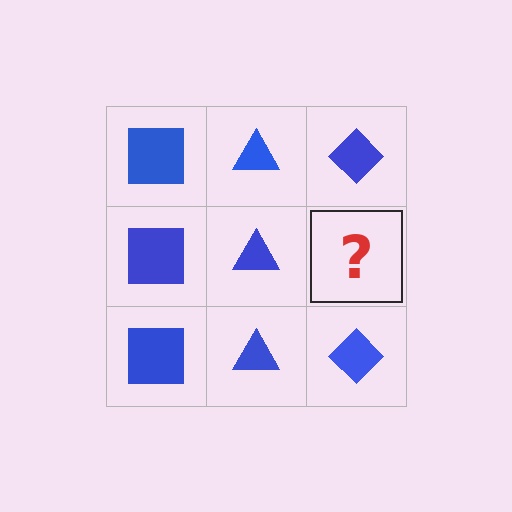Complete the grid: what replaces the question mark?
The question mark should be replaced with a blue diamond.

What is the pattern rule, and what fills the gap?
The rule is that each column has a consistent shape. The gap should be filled with a blue diamond.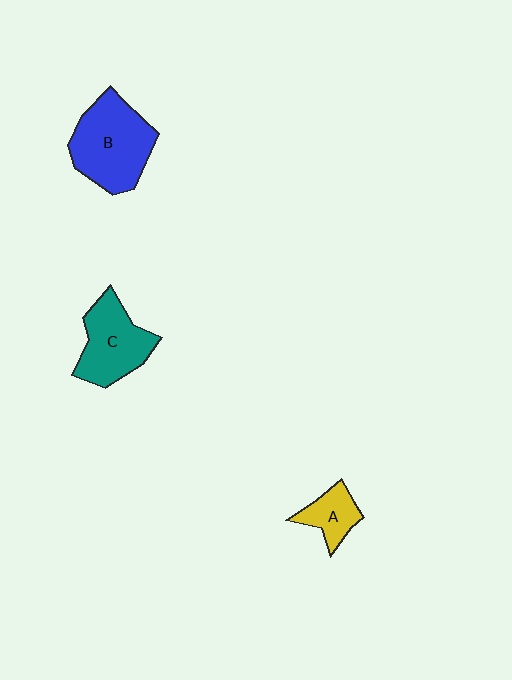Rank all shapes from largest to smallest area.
From largest to smallest: B (blue), C (teal), A (yellow).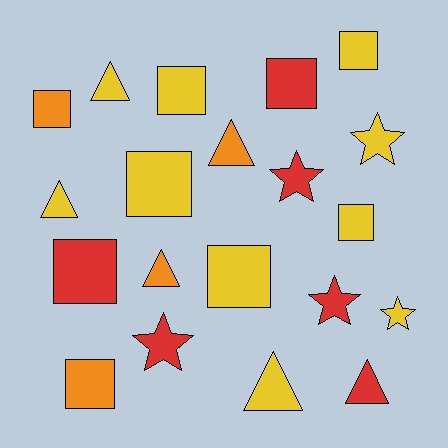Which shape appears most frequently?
Square, with 9 objects.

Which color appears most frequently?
Yellow, with 10 objects.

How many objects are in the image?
There are 20 objects.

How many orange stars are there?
There are no orange stars.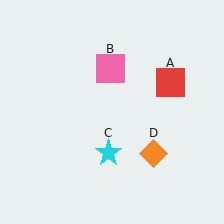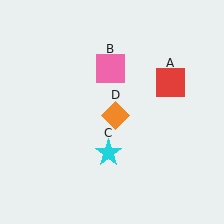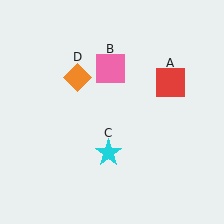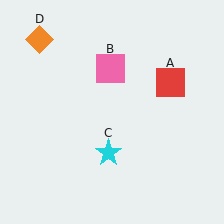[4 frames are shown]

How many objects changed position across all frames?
1 object changed position: orange diamond (object D).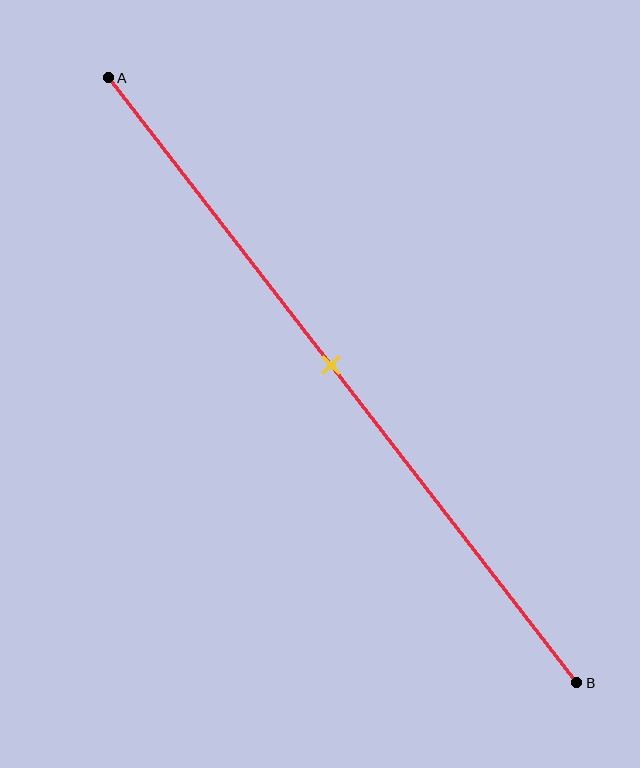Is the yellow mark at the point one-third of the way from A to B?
No, the mark is at about 50% from A, not at the 33% one-third point.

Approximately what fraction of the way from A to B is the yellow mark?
The yellow mark is approximately 50% of the way from A to B.